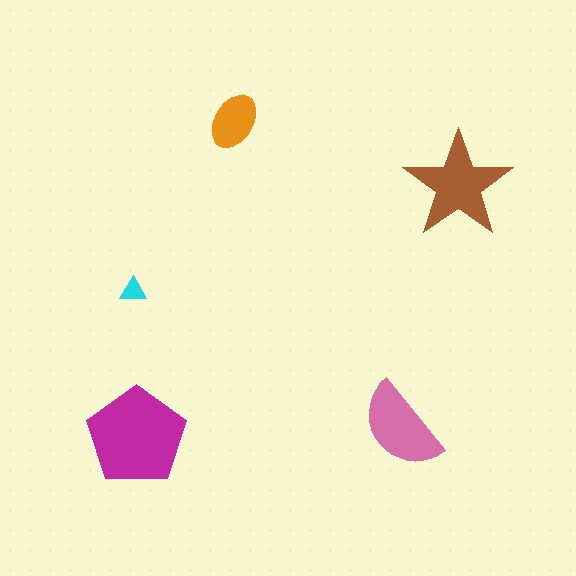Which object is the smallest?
The cyan triangle.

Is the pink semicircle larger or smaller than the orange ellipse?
Larger.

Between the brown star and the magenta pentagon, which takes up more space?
The magenta pentagon.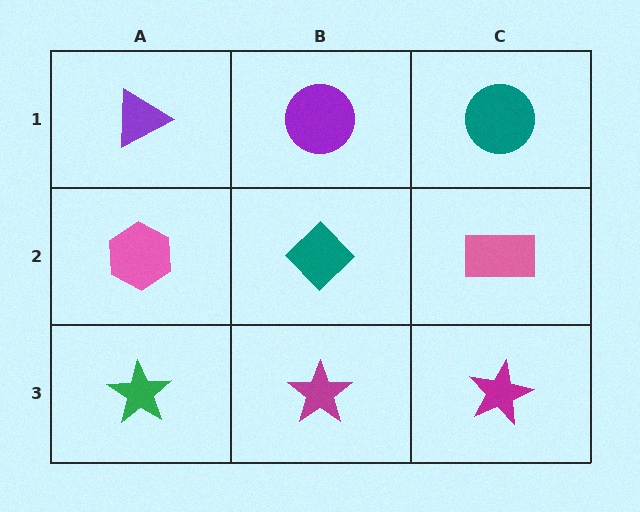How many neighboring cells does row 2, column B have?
4.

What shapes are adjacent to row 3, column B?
A teal diamond (row 2, column B), a green star (row 3, column A), a magenta star (row 3, column C).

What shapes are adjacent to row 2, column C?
A teal circle (row 1, column C), a magenta star (row 3, column C), a teal diamond (row 2, column B).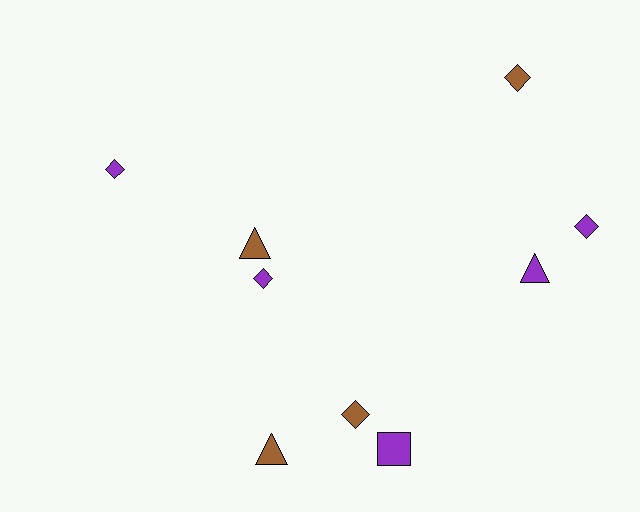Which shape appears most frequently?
Diamond, with 5 objects.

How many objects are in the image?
There are 9 objects.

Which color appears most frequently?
Purple, with 5 objects.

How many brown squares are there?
There are no brown squares.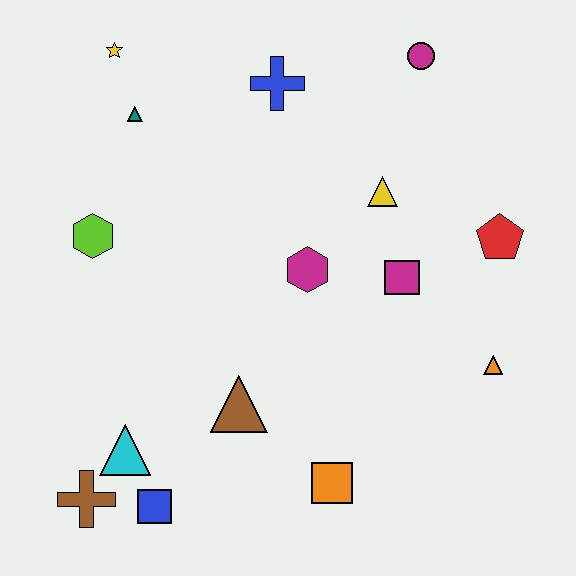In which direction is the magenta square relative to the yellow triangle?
The magenta square is below the yellow triangle.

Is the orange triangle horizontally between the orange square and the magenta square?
No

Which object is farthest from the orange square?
The yellow star is farthest from the orange square.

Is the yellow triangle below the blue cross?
Yes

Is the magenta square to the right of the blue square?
Yes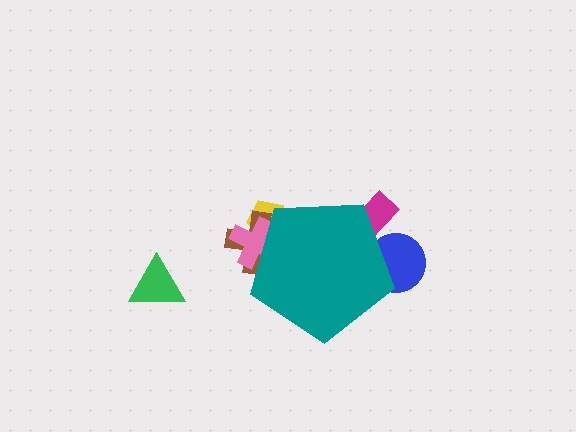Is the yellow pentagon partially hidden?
Yes, the yellow pentagon is partially hidden behind the teal pentagon.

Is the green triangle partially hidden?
No, the green triangle is fully visible.